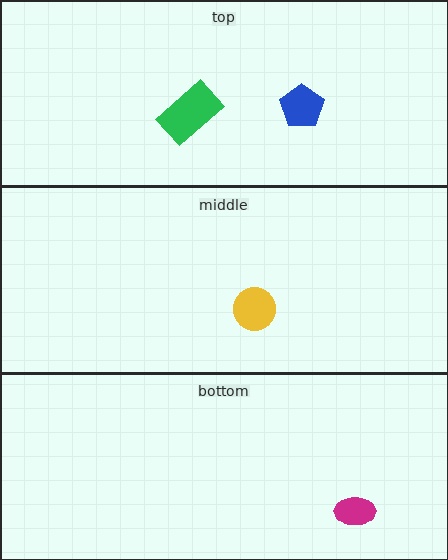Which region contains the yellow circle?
The middle region.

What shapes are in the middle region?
The yellow circle.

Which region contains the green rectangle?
The top region.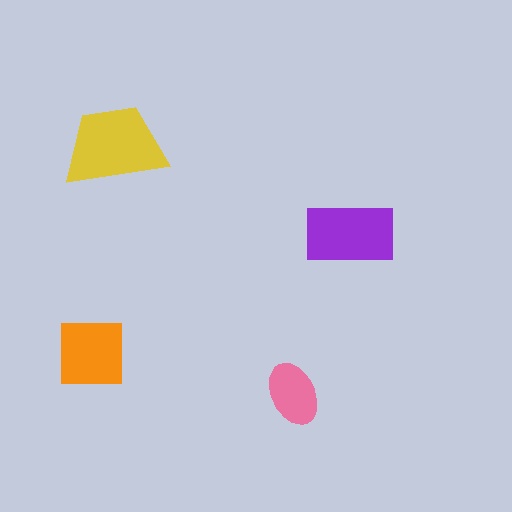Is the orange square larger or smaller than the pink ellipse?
Larger.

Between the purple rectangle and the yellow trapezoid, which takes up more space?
The yellow trapezoid.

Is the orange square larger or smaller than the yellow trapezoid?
Smaller.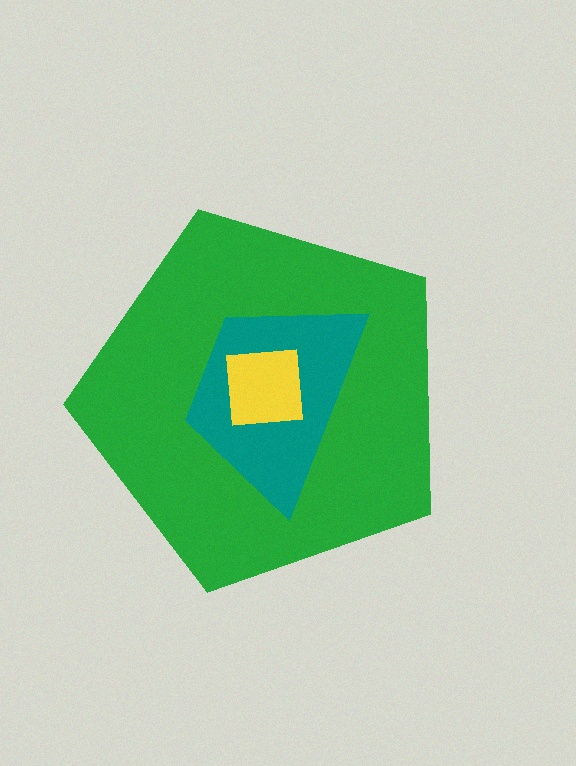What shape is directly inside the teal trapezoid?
The yellow square.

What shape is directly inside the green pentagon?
The teal trapezoid.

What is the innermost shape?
The yellow square.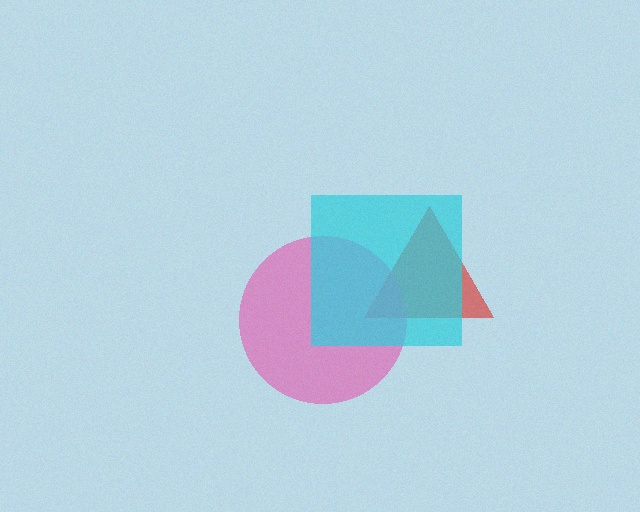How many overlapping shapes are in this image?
There are 3 overlapping shapes in the image.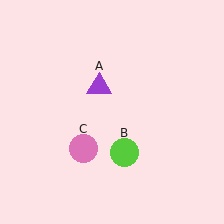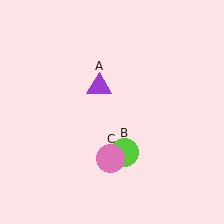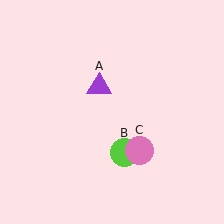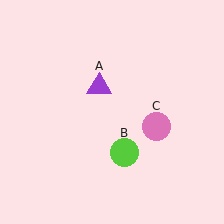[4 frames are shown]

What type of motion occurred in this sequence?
The pink circle (object C) rotated counterclockwise around the center of the scene.